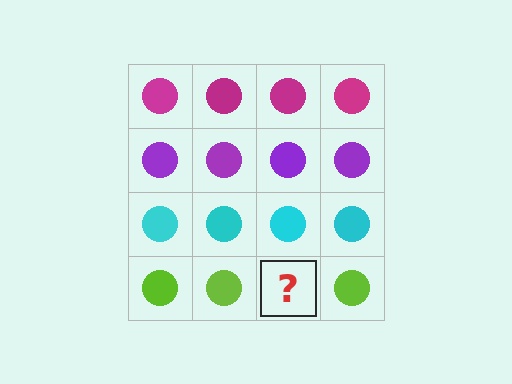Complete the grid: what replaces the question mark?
The question mark should be replaced with a lime circle.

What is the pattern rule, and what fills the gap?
The rule is that each row has a consistent color. The gap should be filled with a lime circle.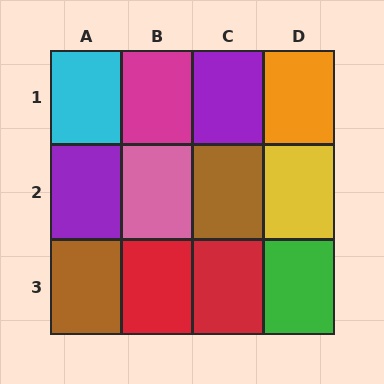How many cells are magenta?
1 cell is magenta.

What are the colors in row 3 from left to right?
Brown, red, red, green.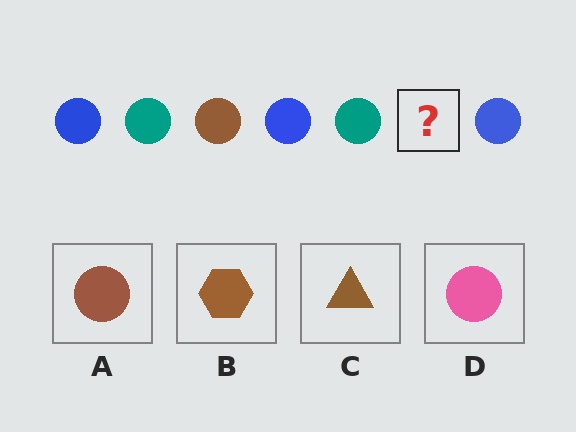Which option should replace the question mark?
Option A.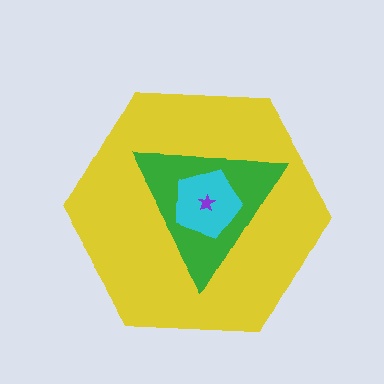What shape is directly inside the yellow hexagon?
The green triangle.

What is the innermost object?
The purple star.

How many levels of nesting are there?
4.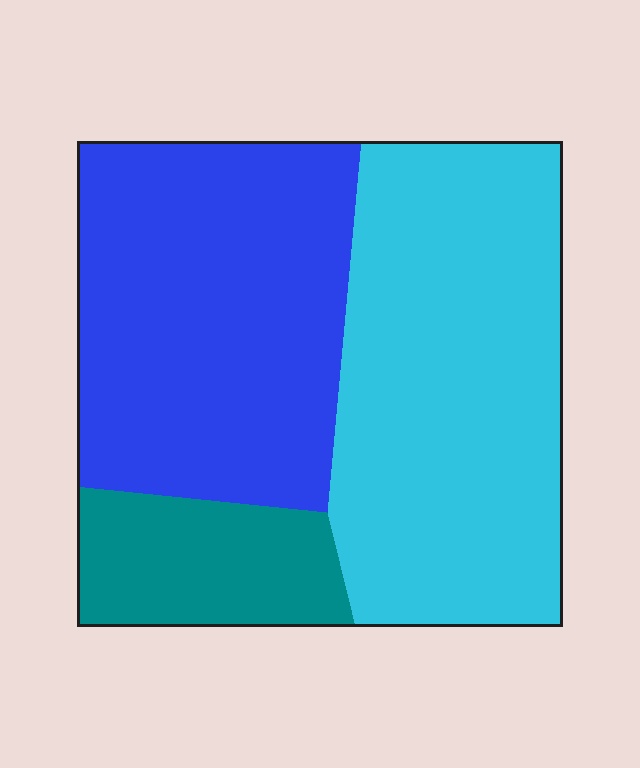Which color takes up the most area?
Cyan, at roughly 45%.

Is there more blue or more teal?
Blue.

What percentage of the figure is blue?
Blue takes up between a quarter and a half of the figure.